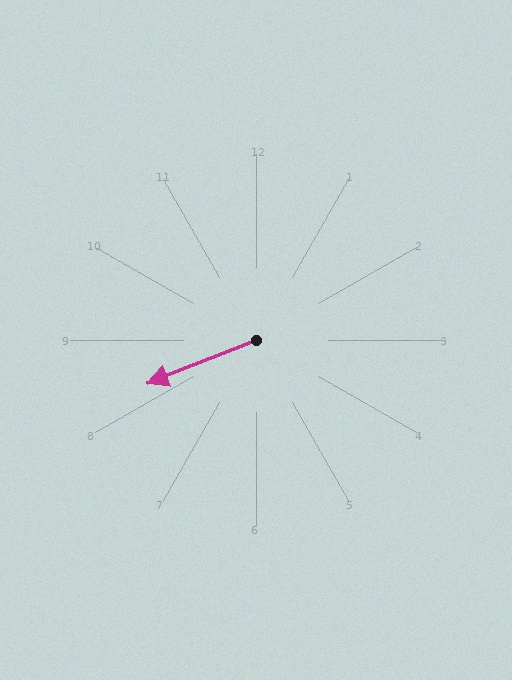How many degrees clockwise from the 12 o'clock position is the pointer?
Approximately 248 degrees.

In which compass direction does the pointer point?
West.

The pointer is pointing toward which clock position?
Roughly 8 o'clock.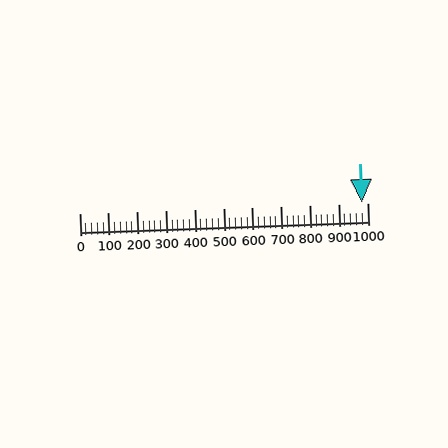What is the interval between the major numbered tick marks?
The major tick marks are spaced 100 units apart.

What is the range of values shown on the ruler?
The ruler shows values from 0 to 1000.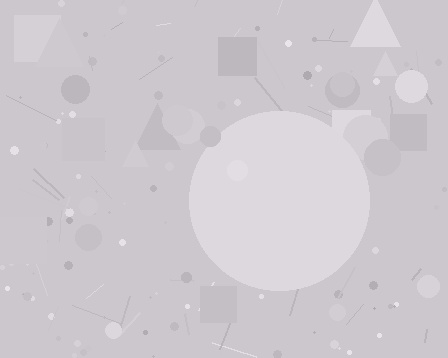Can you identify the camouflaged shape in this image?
The camouflaged shape is a circle.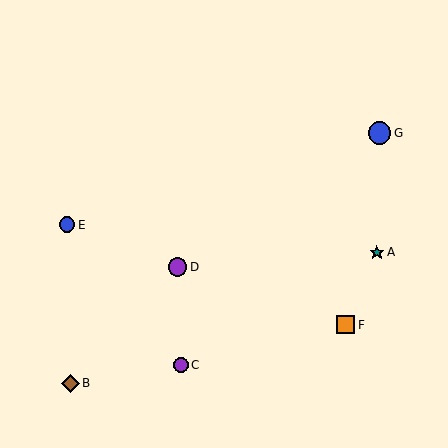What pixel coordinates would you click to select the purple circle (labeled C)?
Click at (181, 365) to select the purple circle C.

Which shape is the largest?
The blue circle (labeled G) is the largest.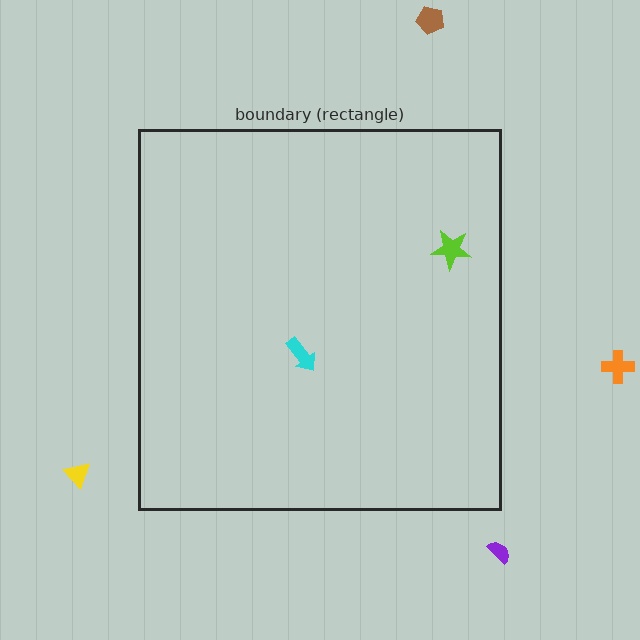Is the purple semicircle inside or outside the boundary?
Outside.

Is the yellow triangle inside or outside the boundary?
Outside.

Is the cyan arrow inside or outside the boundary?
Inside.